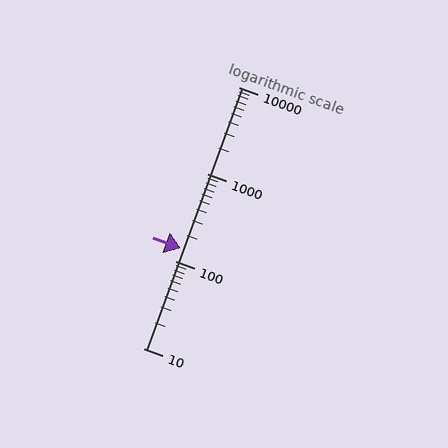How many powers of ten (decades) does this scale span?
The scale spans 3 decades, from 10 to 10000.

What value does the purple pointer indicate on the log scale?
The pointer indicates approximately 140.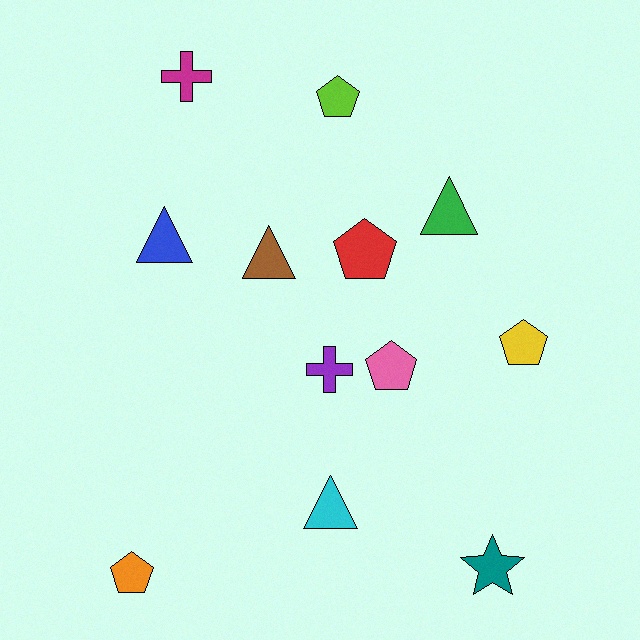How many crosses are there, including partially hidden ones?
There are 2 crosses.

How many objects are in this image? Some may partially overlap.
There are 12 objects.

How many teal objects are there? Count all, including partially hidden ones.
There is 1 teal object.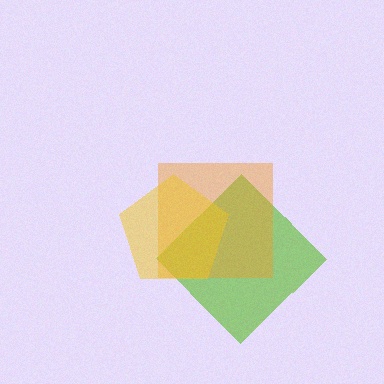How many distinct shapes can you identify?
There are 3 distinct shapes: a lime diamond, an orange square, a yellow pentagon.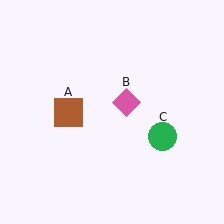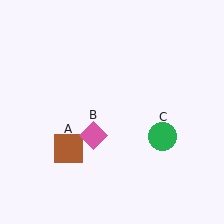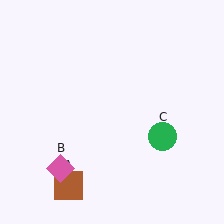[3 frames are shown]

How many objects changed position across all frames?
2 objects changed position: brown square (object A), pink diamond (object B).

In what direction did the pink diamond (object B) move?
The pink diamond (object B) moved down and to the left.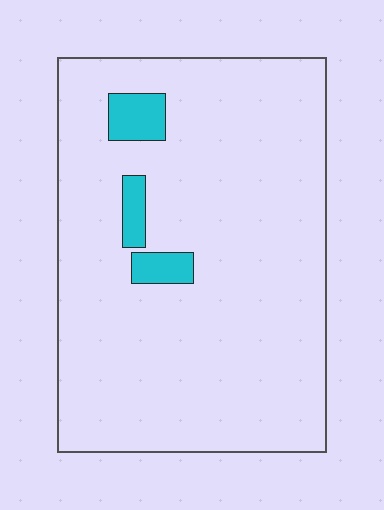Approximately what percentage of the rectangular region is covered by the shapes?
Approximately 5%.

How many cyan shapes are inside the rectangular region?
3.